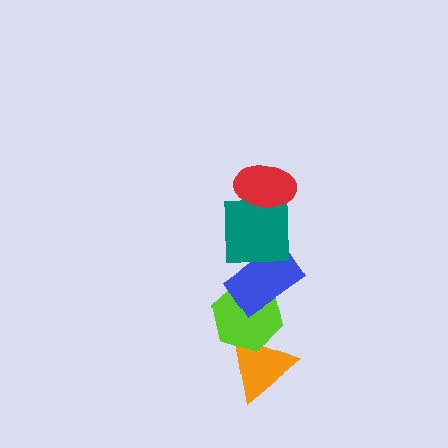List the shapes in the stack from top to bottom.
From top to bottom: the red ellipse, the teal square, the blue rectangle, the lime hexagon, the orange triangle.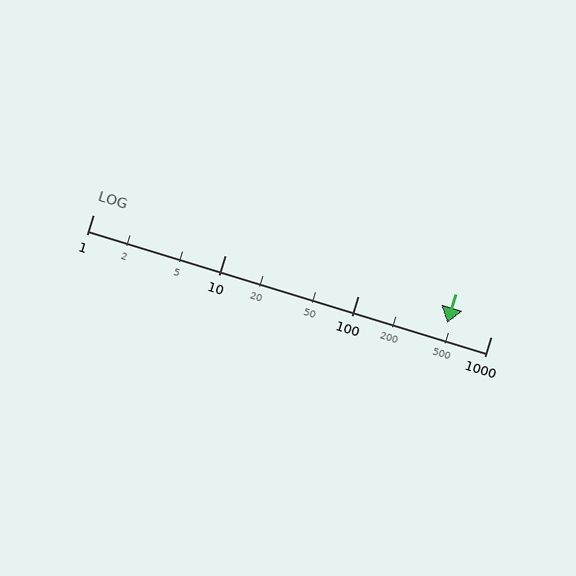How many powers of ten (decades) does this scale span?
The scale spans 3 decades, from 1 to 1000.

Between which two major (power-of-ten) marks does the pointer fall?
The pointer is between 100 and 1000.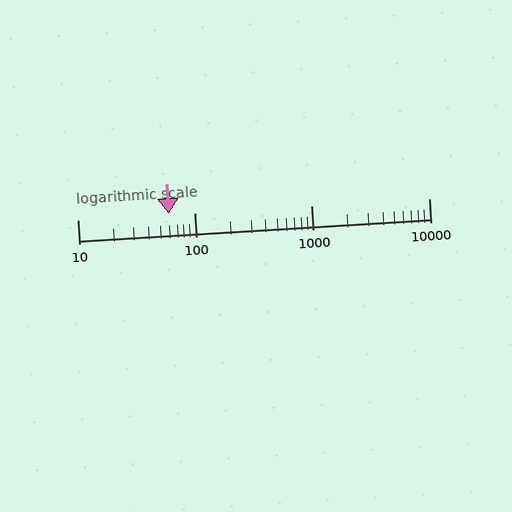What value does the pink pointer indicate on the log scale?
The pointer indicates approximately 60.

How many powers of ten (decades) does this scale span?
The scale spans 3 decades, from 10 to 10000.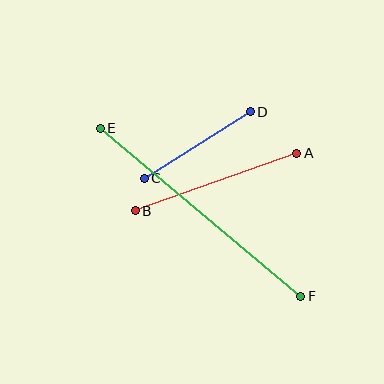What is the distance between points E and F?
The distance is approximately 262 pixels.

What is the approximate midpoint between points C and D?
The midpoint is at approximately (197, 145) pixels.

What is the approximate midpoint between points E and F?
The midpoint is at approximately (201, 212) pixels.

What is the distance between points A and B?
The distance is approximately 172 pixels.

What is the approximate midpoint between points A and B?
The midpoint is at approximately (216, 182) pixels.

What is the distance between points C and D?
The distance is approximately 125 pixels.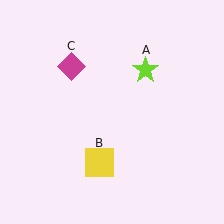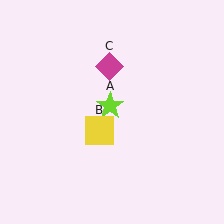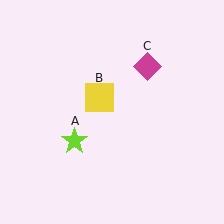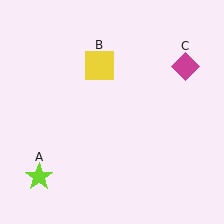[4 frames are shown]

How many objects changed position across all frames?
3 objects changed position: lime star (object A), yellow square (object B), magenta diamond (object C).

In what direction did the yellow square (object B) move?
The yellow square (object B) moved up.